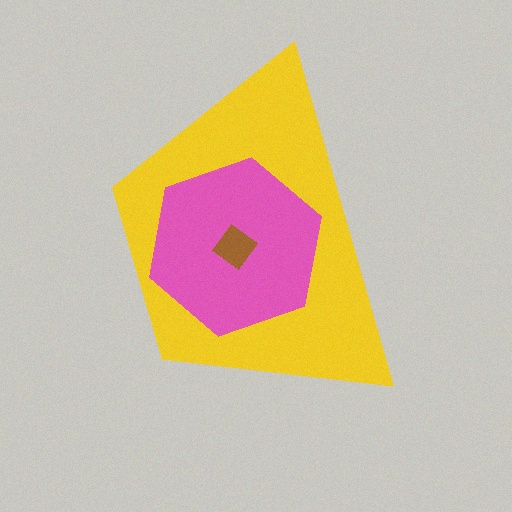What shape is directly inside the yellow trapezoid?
The pink hexagon.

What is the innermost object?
The brown diamond.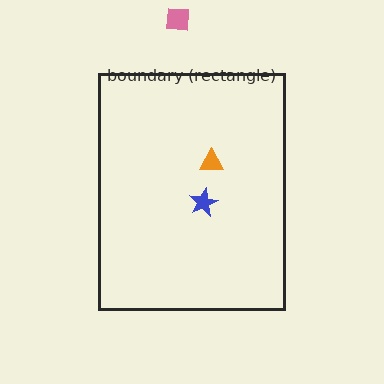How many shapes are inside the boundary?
2 inside, 1 outside.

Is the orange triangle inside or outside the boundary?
Inside.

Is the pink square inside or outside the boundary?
Outside.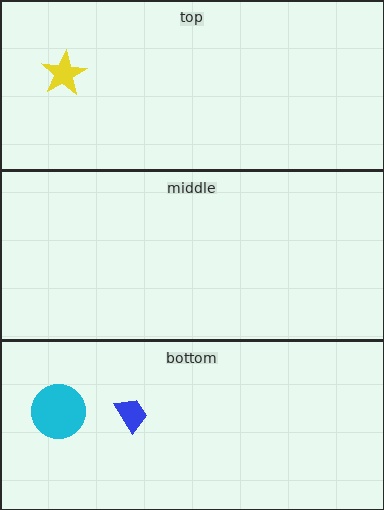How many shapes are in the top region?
1.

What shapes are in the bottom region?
The blue trapezoid, the cyan circle.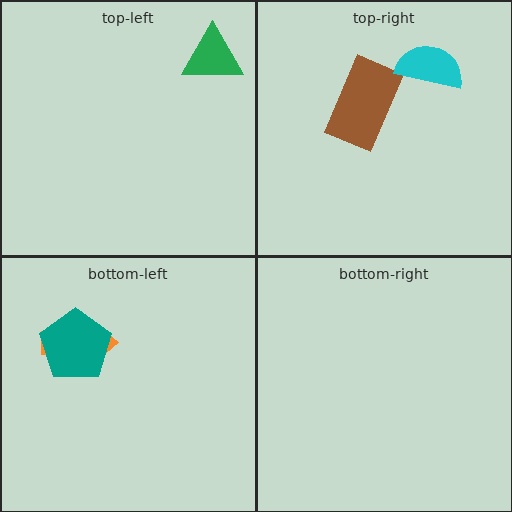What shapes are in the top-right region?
The brown rectangle, the cyan semicircle.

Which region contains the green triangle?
The top-left region.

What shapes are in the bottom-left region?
The orange arrow, the teal pentagon.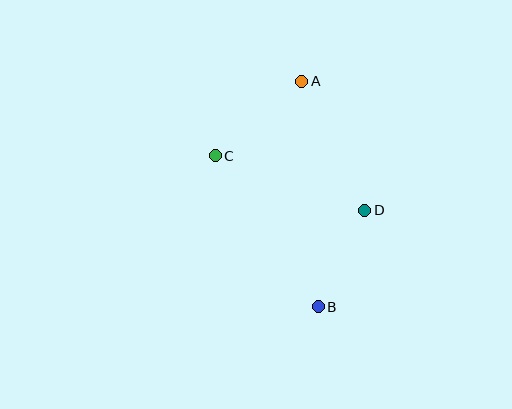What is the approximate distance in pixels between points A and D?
The distance between A and D is approximately 143 pixels.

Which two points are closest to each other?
Points B and D are closest to each other.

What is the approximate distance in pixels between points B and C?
The distance between B and C is approximately 183 pixels.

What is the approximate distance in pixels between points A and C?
The distance between A and C is approximately 115 pixels.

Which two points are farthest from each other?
Points A and B are farthest from each other.